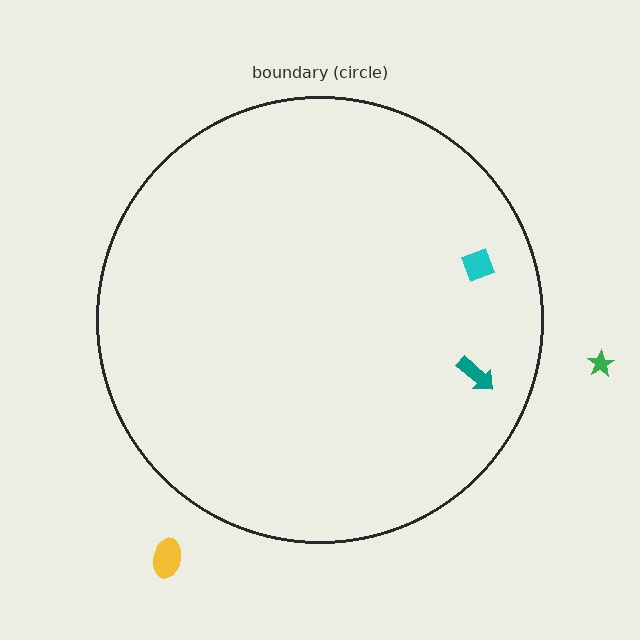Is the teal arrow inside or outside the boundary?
Inside.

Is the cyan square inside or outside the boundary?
Inside.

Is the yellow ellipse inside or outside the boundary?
Outside.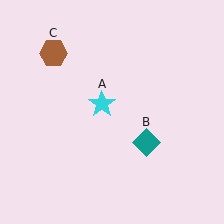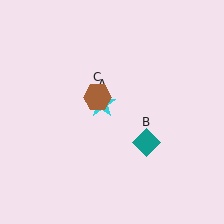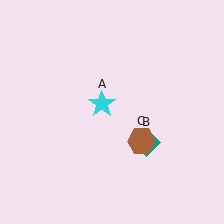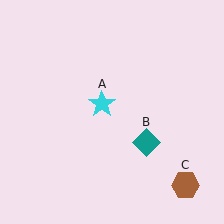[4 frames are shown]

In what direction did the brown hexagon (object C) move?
The brown hexagon (object C) moved down and to the right.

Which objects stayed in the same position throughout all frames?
Cyan star (object A) and teal diamond (object B) remained stationary.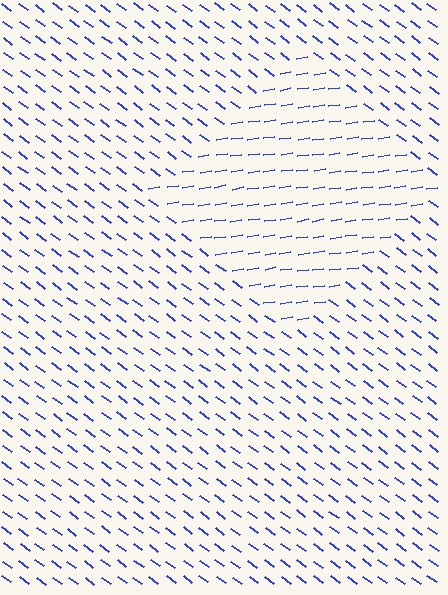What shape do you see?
I see a diamond.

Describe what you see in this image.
The image is filled with small blue line segments. A diamond region in the image has lines oriented differently from the surrounding lines, creating a visible texture boundary.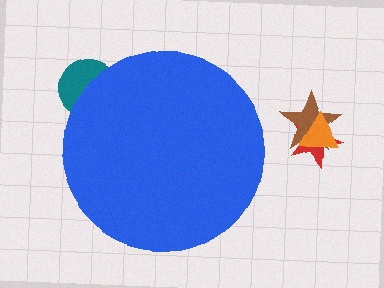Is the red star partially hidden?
No, the red star is fully visible.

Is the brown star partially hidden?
No, the brown star is fully visible.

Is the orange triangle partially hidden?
No, the orange triangle is fully visible.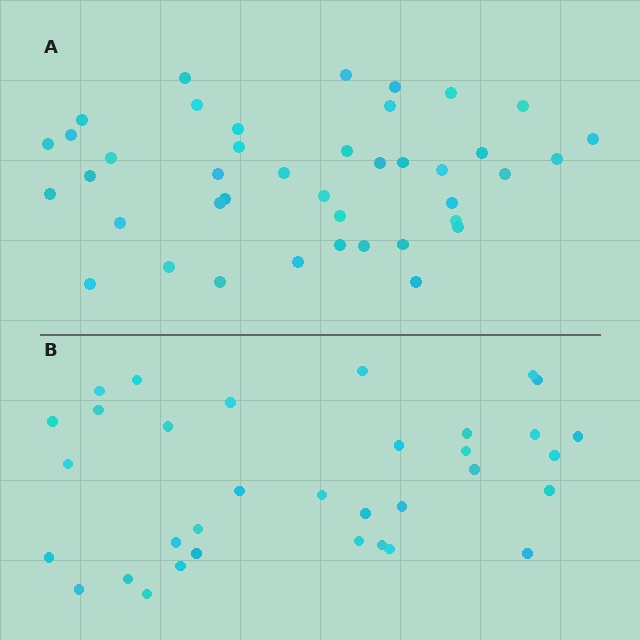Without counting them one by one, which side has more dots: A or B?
Region A (the top region) has more dots.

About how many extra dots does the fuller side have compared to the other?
Region A has roughly 8 or so more dots than region B.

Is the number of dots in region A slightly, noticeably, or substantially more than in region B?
Region A has only slightly more — the two regions are fairly close. The ratio is roughly 1.2 to 1.